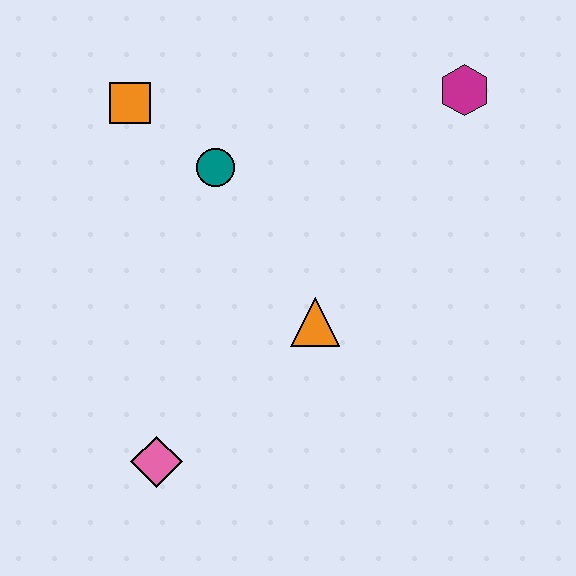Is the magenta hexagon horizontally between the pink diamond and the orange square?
No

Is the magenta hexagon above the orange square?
Yes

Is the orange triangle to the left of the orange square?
No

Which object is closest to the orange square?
The teal circle is closest to the orange square.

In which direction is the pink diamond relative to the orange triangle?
The pink diamond is to the left of the orange triangle.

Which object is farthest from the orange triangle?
The orange square is farthest from the orange triangle.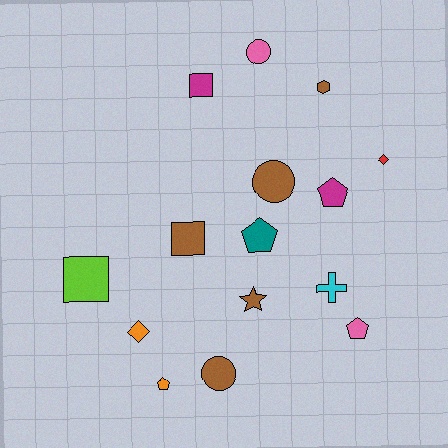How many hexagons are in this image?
There is 1 hexagon.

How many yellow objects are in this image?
There are no yellow objects.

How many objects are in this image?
There are 15 objects.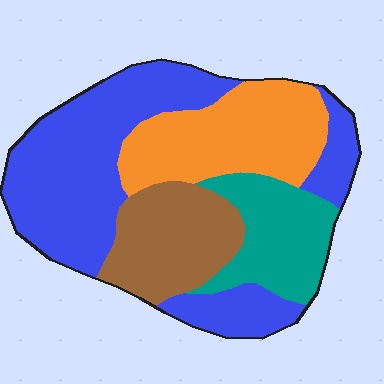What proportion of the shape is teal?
Teal takes up about one sixth (1/6) of the shape.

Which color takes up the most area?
Blue, at roughly 45%.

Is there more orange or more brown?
Orange.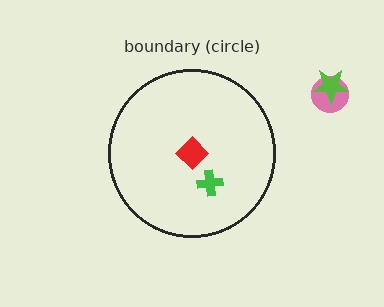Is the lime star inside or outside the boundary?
Outside.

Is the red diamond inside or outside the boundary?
Inside.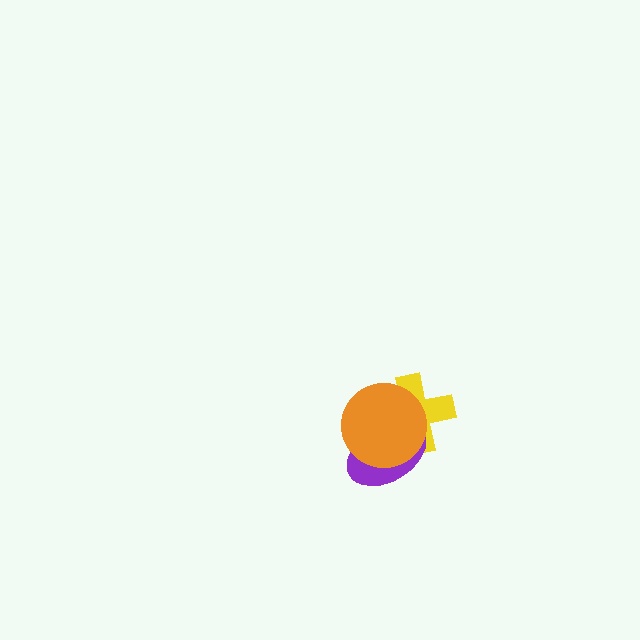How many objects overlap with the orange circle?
2 objects overlap with the orange circle.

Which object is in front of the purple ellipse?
The orange circle is in front of the purple ellipse.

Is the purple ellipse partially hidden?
Yes, it is partially covered by another shape.